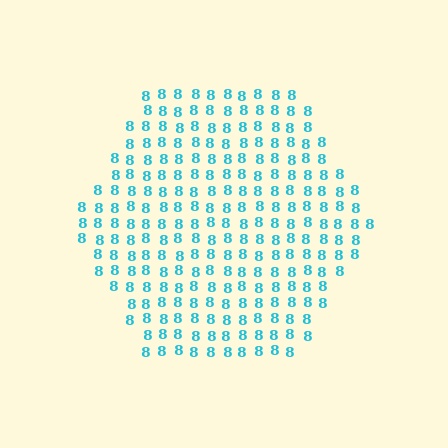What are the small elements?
The small elements are digit 8's.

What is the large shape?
The large shape is a hexagon.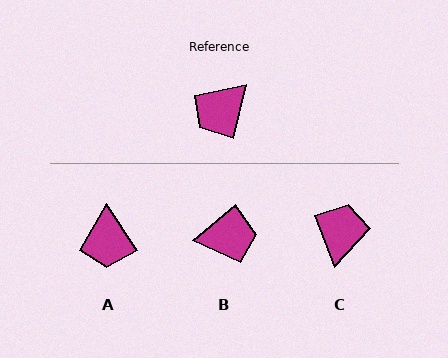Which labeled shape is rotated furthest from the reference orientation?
C, about 145 degrees away.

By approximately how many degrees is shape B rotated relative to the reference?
Approximately 143 degrees counter-clockwise.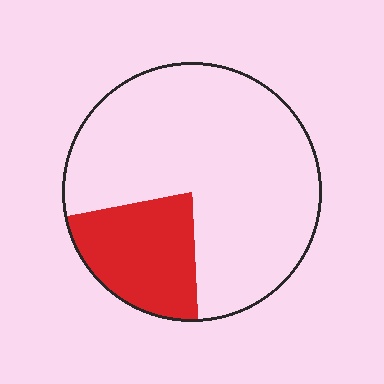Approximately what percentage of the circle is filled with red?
Approximately 25%.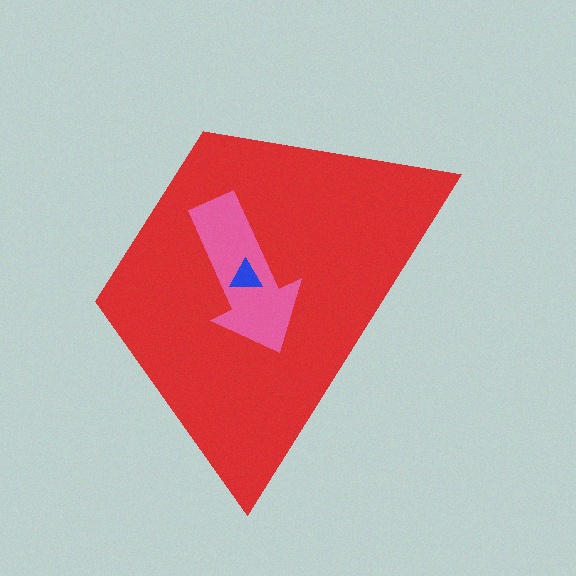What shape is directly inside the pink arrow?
The blue triangle.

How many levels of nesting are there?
3.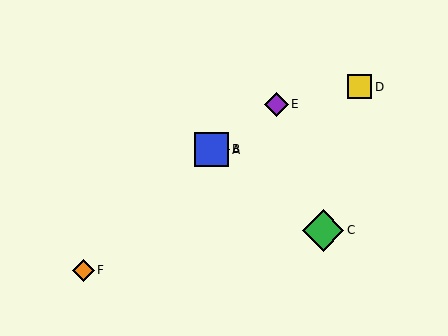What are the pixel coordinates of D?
Object D is at (360, 87).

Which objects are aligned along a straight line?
Objects A, B, C are aligned along a straight line.